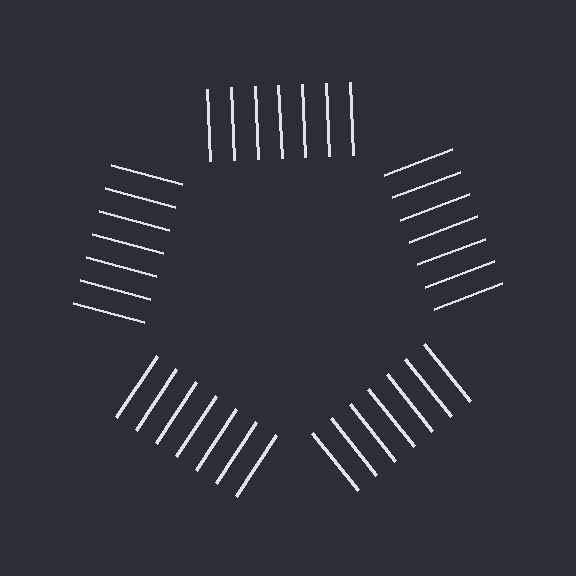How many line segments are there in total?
35 — 7 along each of the 5 edges.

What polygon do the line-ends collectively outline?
An illusory pentagon — the line segments terminate on its edges but no continuous stroke is drawn.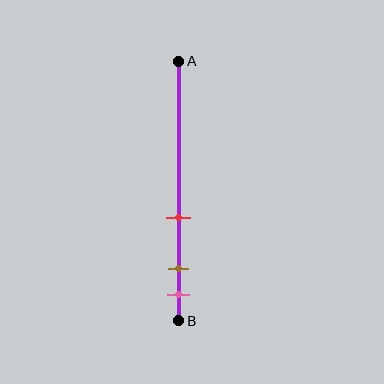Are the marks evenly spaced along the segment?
No, the marks are not evenly spaced.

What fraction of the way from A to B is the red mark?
The red mark is approximately 60% (0.6) of the way from A to B.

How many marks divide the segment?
There are 3 marks dividing the segment.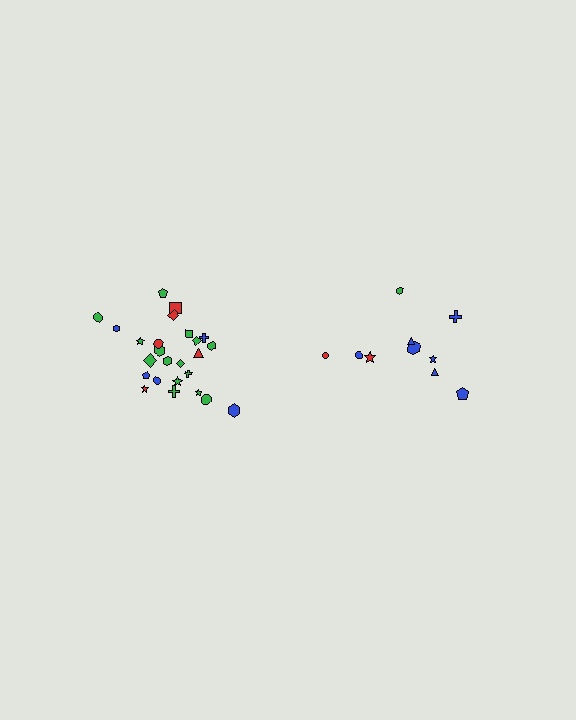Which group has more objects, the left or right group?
The left group.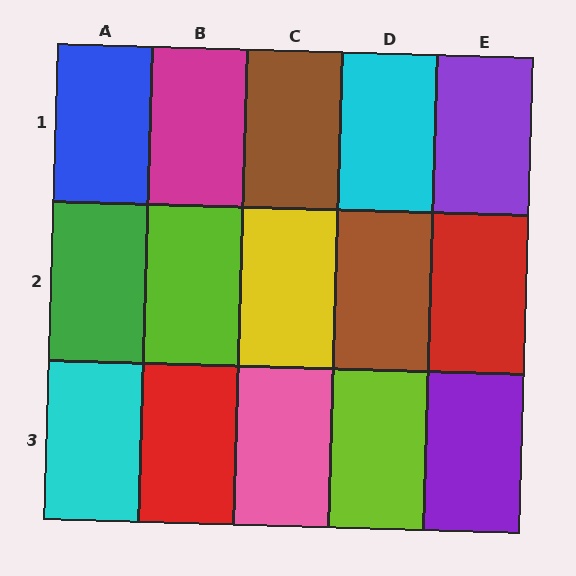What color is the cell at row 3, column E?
Purple.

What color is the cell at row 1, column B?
Magenta.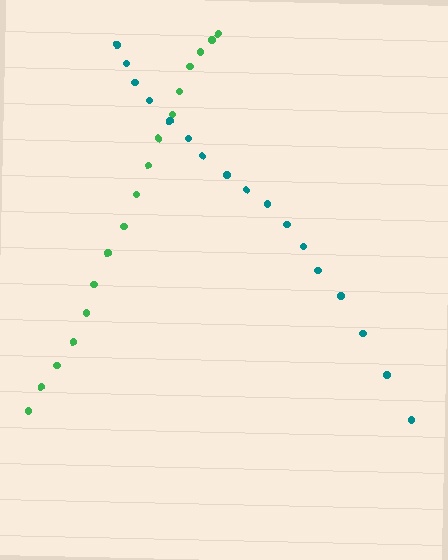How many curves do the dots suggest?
There are 2 distinct paths.